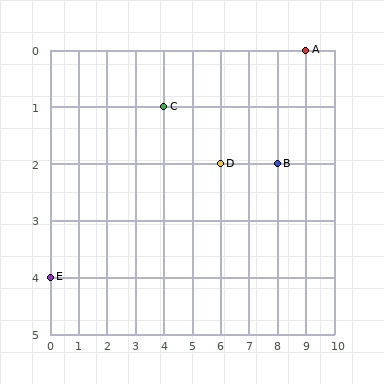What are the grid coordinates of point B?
Point B is at grid coordinates (8, 2).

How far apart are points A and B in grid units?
Points A and B are 1 column and 2 rows apart (about 2.2 grid units diagonally).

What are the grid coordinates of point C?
Point C is at grid coordinates (4, 1).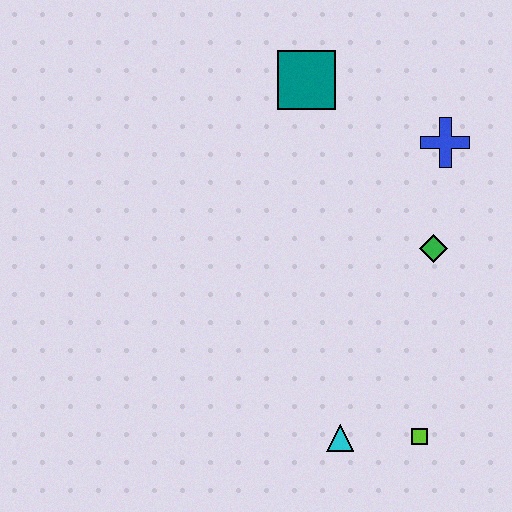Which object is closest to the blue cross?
The green diamond is closest to the blue cross.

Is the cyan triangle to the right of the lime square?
No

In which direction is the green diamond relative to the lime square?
The green diamond is above the lime square.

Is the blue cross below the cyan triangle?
No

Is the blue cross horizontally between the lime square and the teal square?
No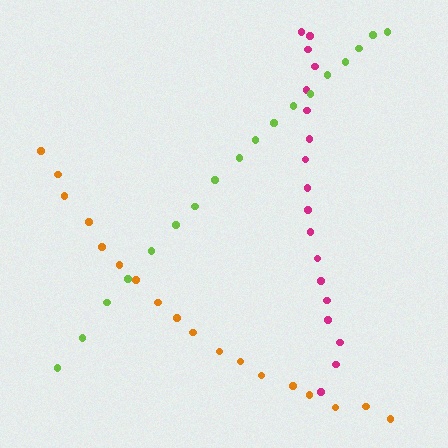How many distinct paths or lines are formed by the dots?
There are 3 distinct paths.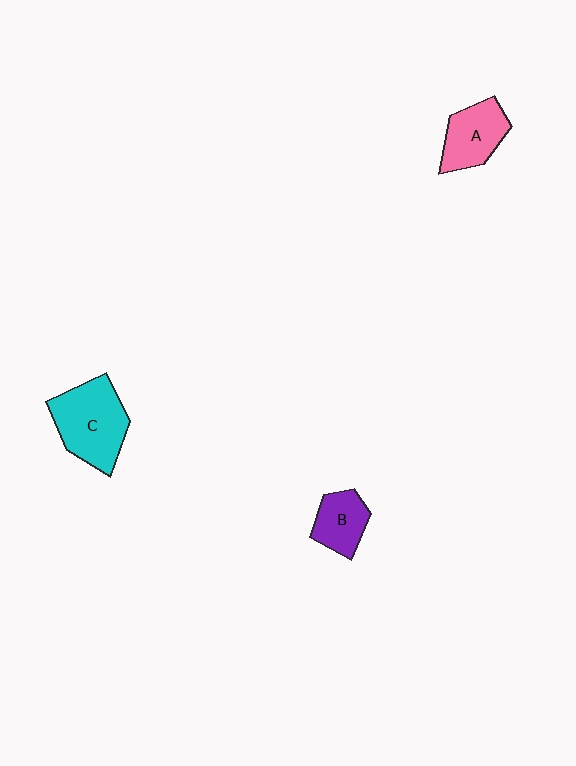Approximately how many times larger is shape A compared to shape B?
Approximately 1.3 times.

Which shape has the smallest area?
Shape B (purple).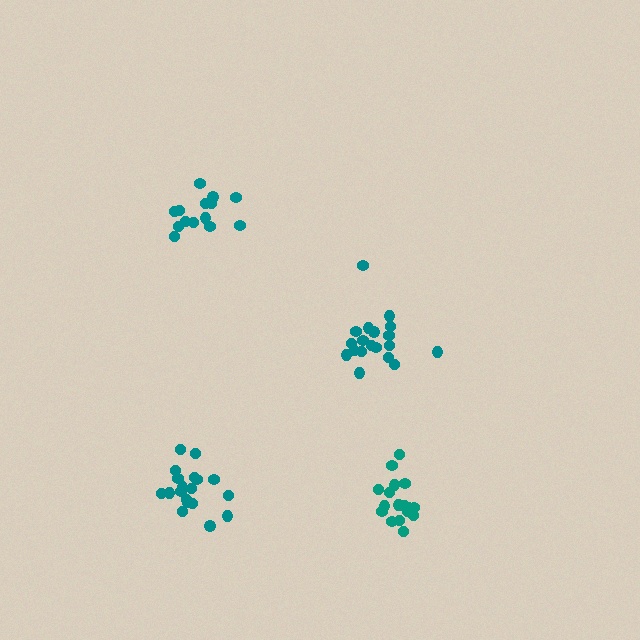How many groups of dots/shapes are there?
There are 4 groups.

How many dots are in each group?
Group 1: 19 dots, Group 2: 19 dots, Group 3: 14 dots, Group 4: 18 dots (70 total).